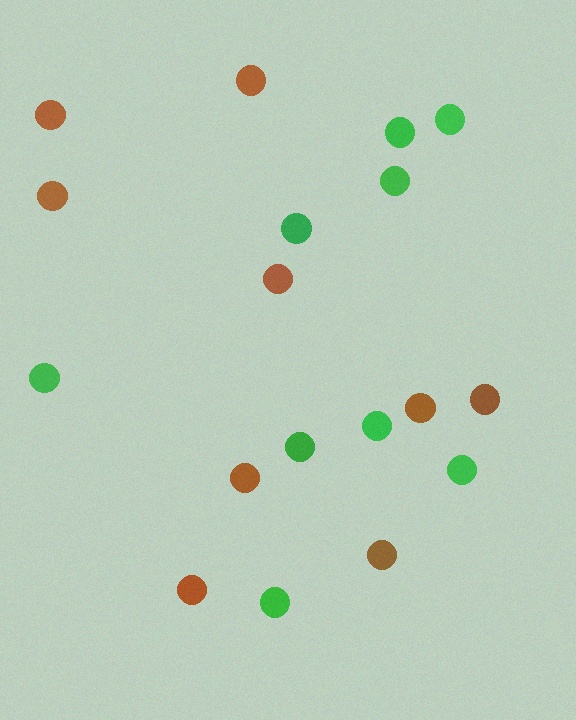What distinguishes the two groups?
There are 2 groups: one group of brown circles (9) and one group of green circles (9).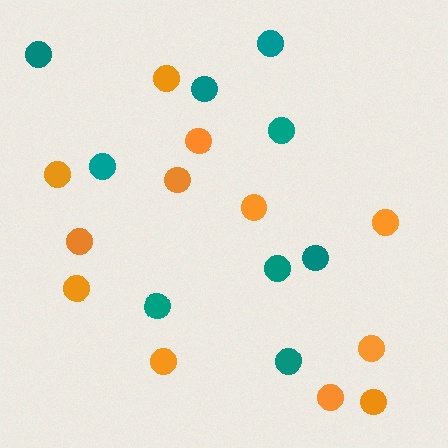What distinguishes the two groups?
There are 2 groups: one group of teal circles (9) and one group of orange circles (12).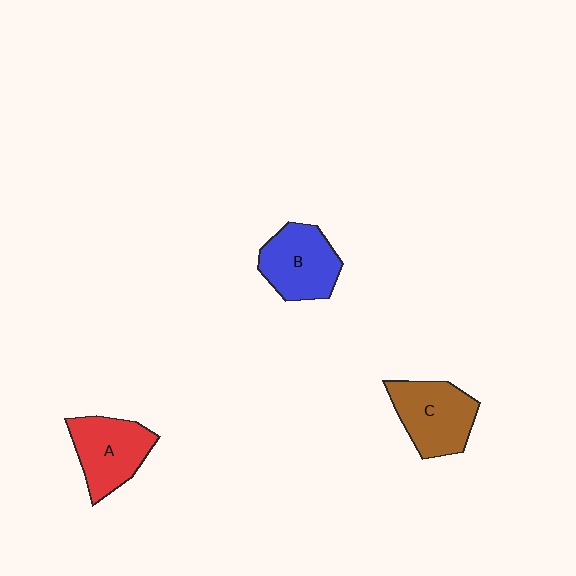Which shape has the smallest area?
Shape B (blue).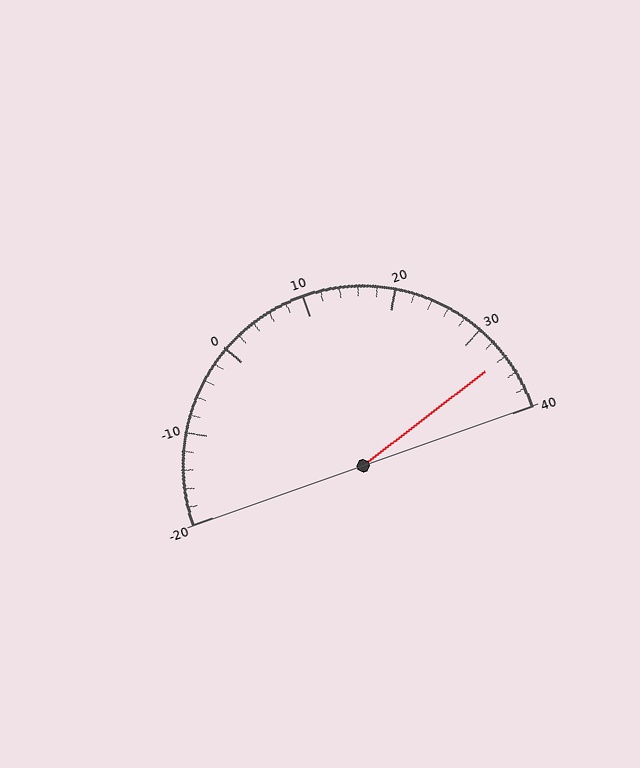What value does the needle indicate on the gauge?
The needle indicates approximately 34.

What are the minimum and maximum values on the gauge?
The gauge ranges from -20 to 40.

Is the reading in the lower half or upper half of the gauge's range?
The reading is in the upper half of the range (-20 to 40).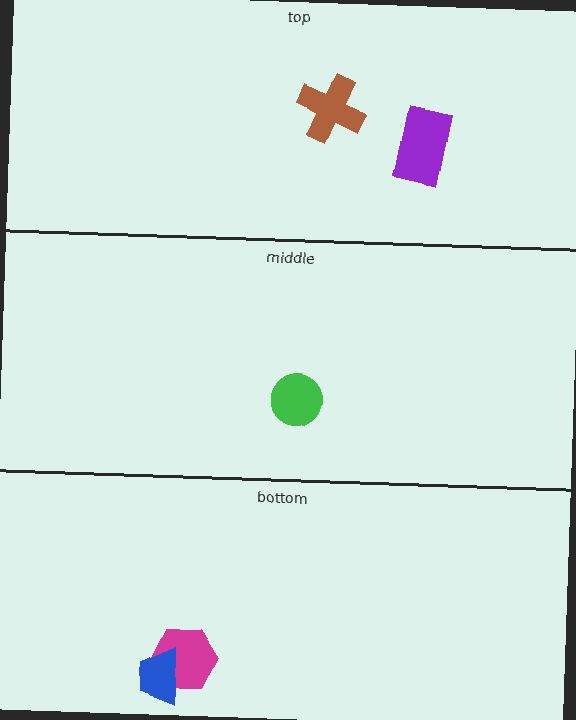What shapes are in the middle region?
The green circle.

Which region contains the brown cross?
The top region.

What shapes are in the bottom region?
The magenta hexagon, the blue trapezoid.